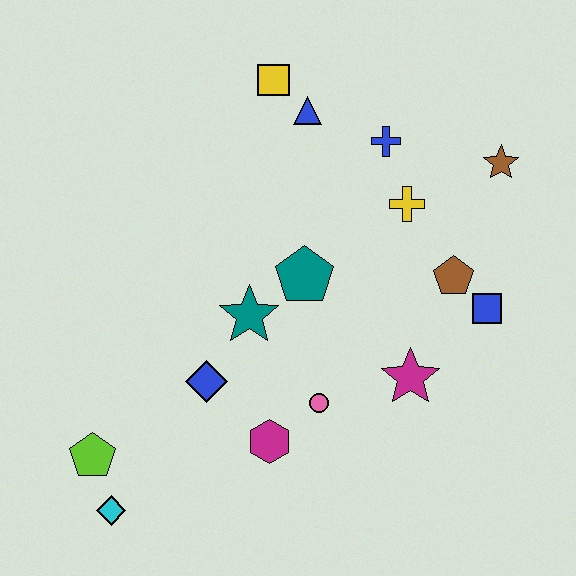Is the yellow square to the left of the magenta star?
Yes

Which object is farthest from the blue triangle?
The cyan diamond is farthest from the blue triangle.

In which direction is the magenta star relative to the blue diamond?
The magenta star is to the right of the blue diamond.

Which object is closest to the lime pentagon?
The cyan diamond is closest to the lime pentagon.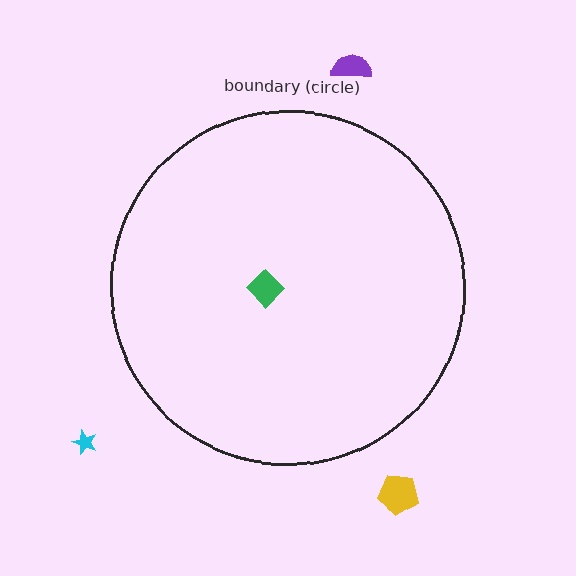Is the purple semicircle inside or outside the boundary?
Outside.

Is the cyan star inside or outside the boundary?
Outside.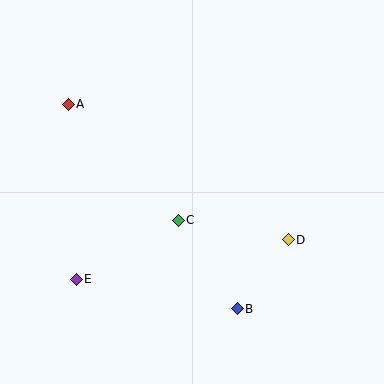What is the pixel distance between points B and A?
The distance between B and A is 265 pixels.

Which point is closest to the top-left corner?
Point A is closest to the top-left corner.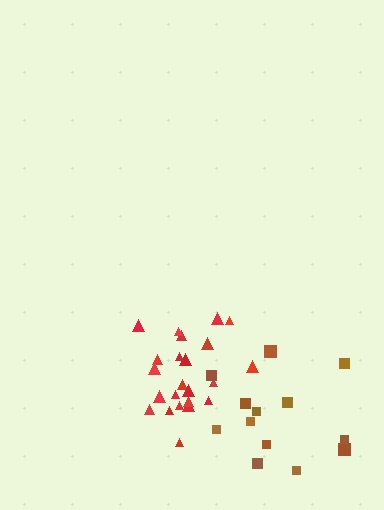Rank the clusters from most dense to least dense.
red, brown.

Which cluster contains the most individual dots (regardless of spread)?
Red (23).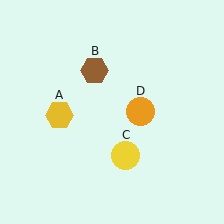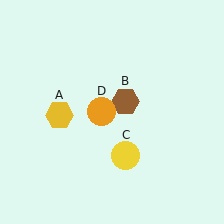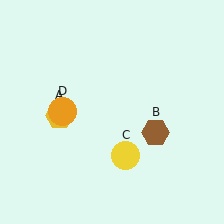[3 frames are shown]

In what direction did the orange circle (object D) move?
The orange circle (object D) moved left.